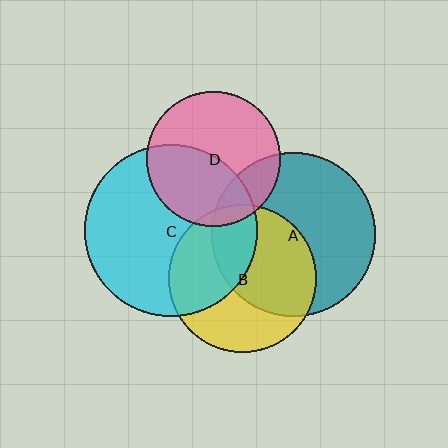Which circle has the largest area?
Circle C (cyan).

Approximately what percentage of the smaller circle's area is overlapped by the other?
Approximately 15%.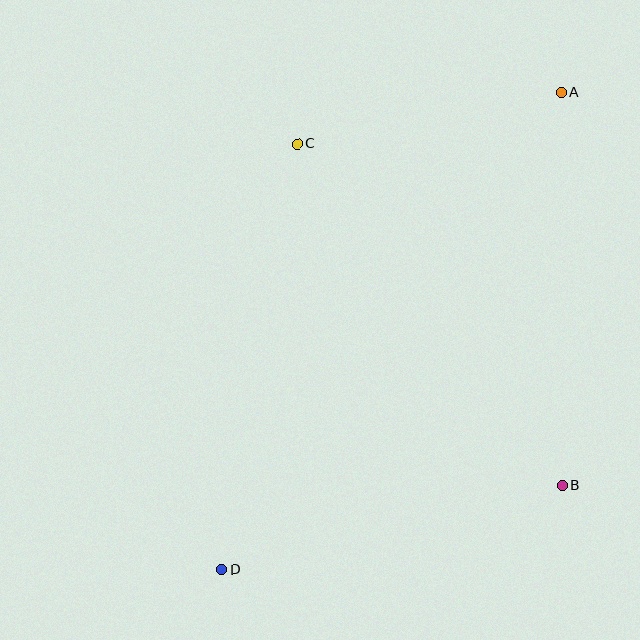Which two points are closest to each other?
Points A and C are closest to each other.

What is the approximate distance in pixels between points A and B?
The distance between A and B is approximately 393 pixels.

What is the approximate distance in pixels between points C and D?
The distance between C and D is approximately 432 pixels.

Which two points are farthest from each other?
Points A and D are farthest from each other.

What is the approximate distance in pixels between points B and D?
The distance between B and D is approximately 351 pixels.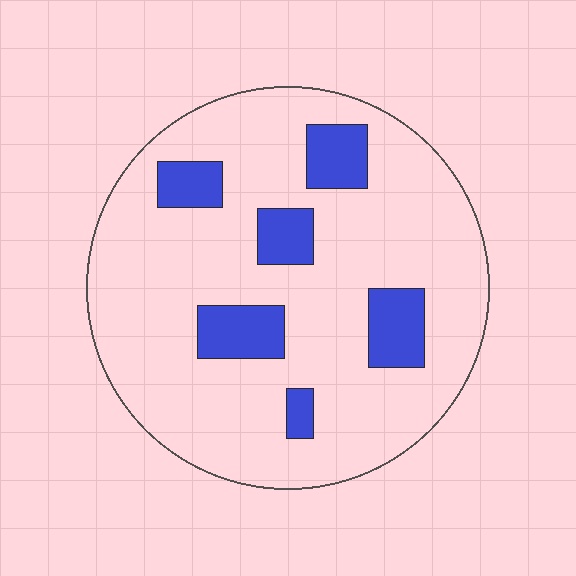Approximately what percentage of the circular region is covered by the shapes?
Approximately 15%.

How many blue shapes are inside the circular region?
6.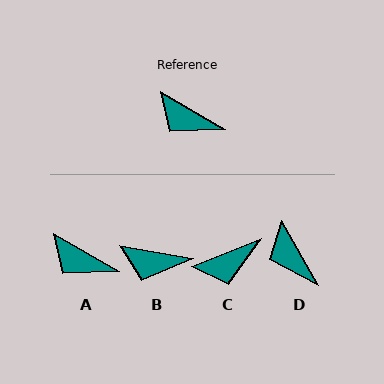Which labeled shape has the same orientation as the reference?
A.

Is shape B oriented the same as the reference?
No, it is off by about 20 degrees.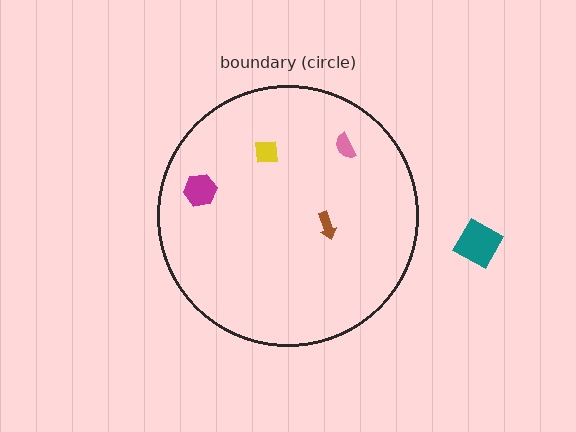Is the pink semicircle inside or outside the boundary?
Inside.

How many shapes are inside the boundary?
4 inside, 1 outside.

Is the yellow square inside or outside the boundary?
Inside.